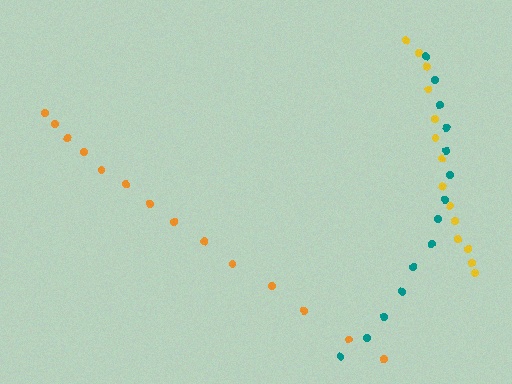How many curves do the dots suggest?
There are 3 distinct paths.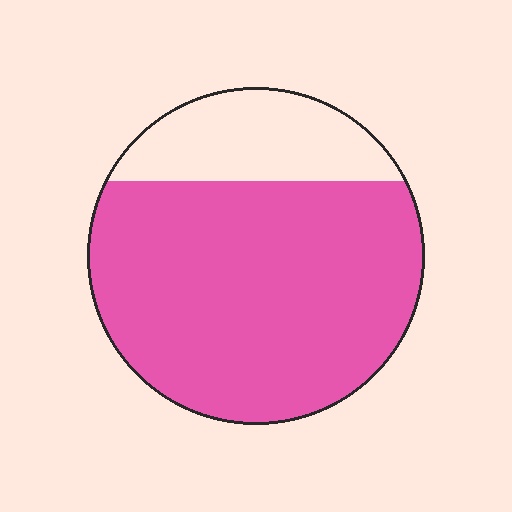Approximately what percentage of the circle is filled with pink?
Approximately 75%.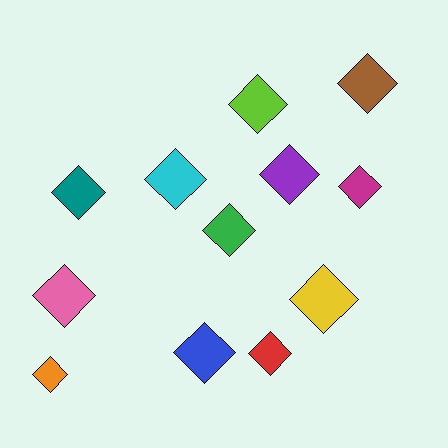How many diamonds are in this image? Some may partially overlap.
There are 12 diamonds.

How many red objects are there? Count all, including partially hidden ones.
There is 1 red object.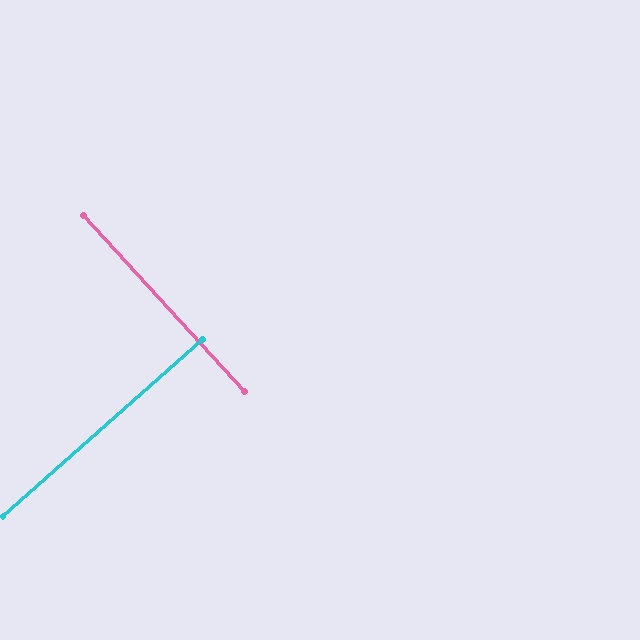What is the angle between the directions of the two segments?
Approximately 89 degrees.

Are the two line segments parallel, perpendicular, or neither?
Perpendicular — they meet at approximately 89°.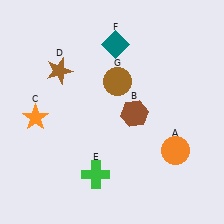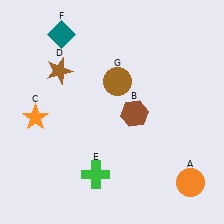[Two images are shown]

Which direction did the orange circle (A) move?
The orange circle (A) moved down.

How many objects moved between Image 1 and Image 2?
2 objects moved between the two images.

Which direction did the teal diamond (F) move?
The teal diamond (F) moved left.